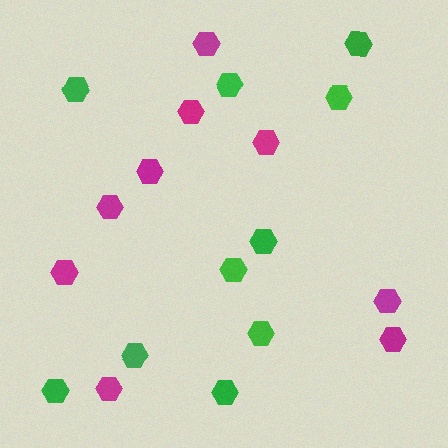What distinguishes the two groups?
There are 2 groups: one group of green hexagons (10) and one group of magenta hexagons (9).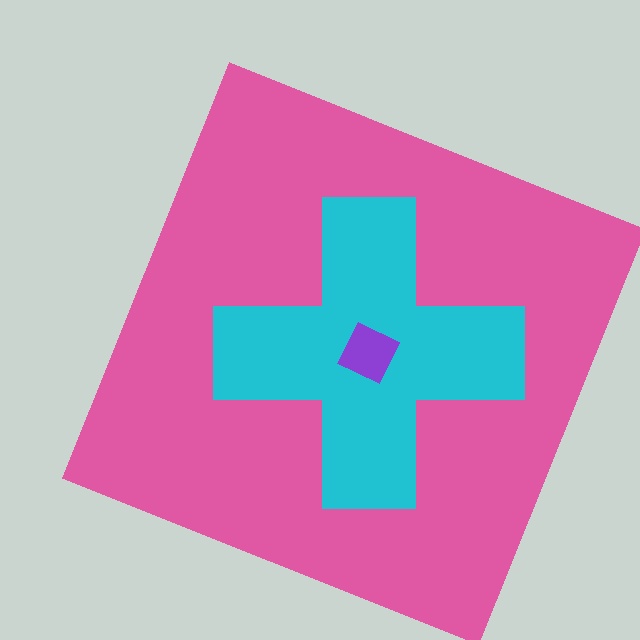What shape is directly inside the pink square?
The cyan cross.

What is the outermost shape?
The pink square.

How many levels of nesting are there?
3.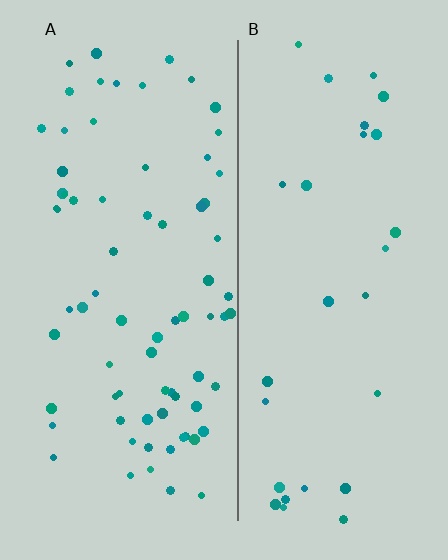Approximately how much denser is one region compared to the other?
Approximately 2.6× — region A over region B.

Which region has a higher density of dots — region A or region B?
A (the left).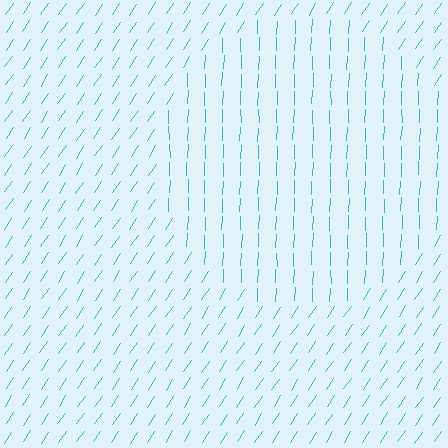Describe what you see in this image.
The image is filled with small cyan line segments. A circle region in the image has lines oriented differently from the surrounding lines, creating a visible texture boundary.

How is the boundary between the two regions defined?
The boundary is defined purely by a change in line orientation (approximately 32 degrees difference). All lines are the same color and thickness.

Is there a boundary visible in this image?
Yes, there is a texture boundary formed by a change in line orientation.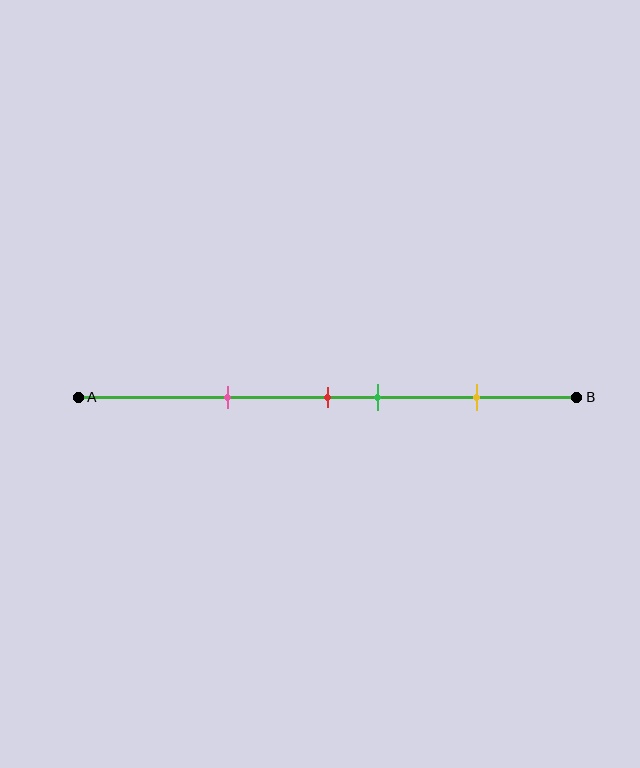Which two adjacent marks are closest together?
The red and green marks are the closest adjacent pair.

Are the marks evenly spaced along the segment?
No, the marks are not evenly spaced.